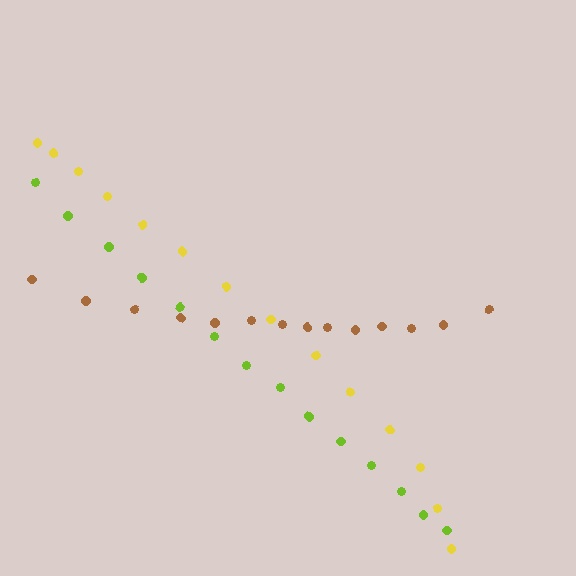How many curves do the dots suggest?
There are 3 distinct paths.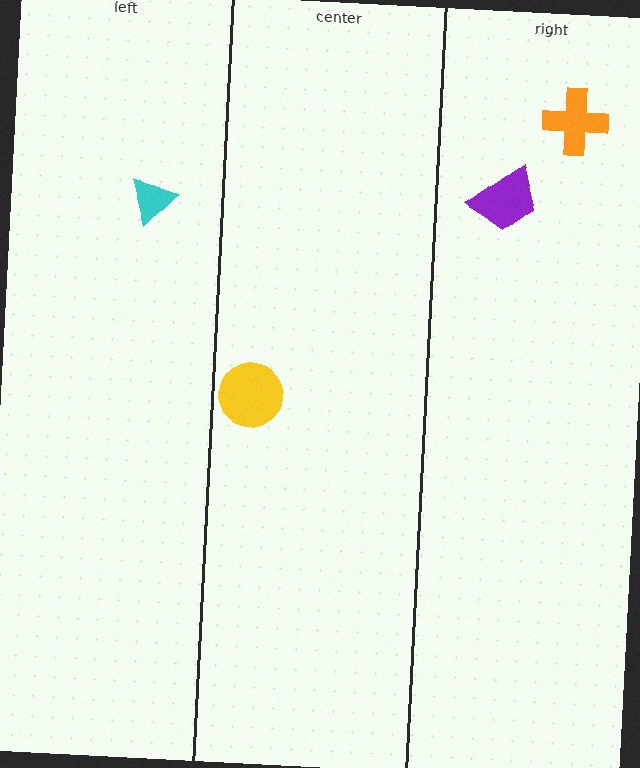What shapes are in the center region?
The yellow circle.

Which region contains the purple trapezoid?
The right region.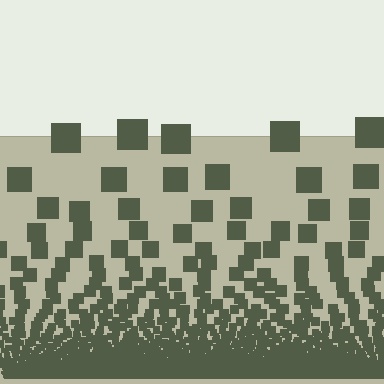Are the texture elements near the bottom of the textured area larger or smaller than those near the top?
Smaller. The gradient is inverted — elements near the bottom are smaller and denser.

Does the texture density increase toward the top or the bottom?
Density increases toward the bottom.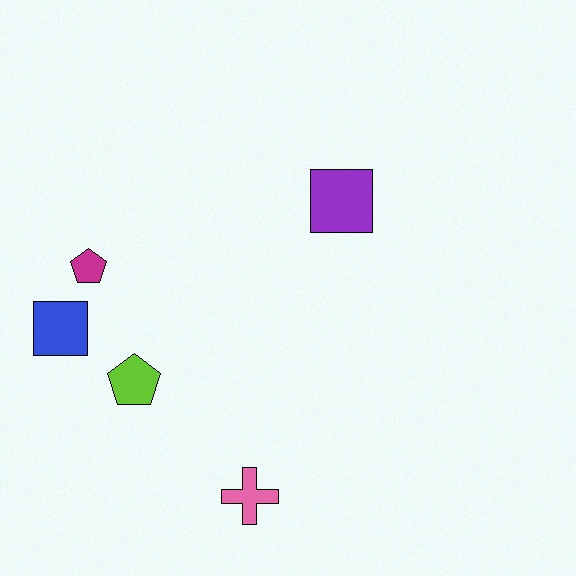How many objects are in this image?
There are 5 objects.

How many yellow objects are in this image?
There are no yellow objects.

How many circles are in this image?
There are no circles.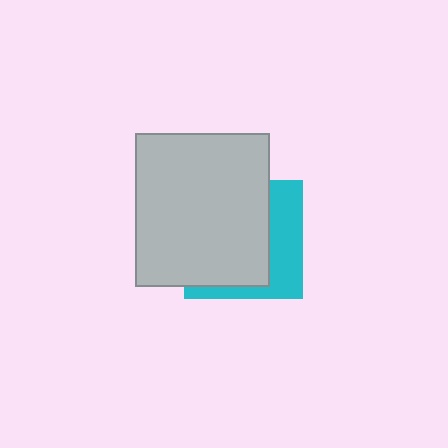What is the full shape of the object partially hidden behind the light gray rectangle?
The partially hidden object is a cyan square.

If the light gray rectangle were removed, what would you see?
You would see the complete cyan square.